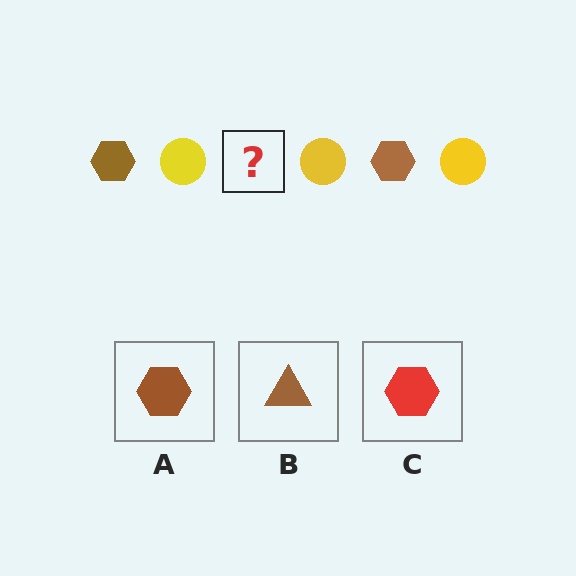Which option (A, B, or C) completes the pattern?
A.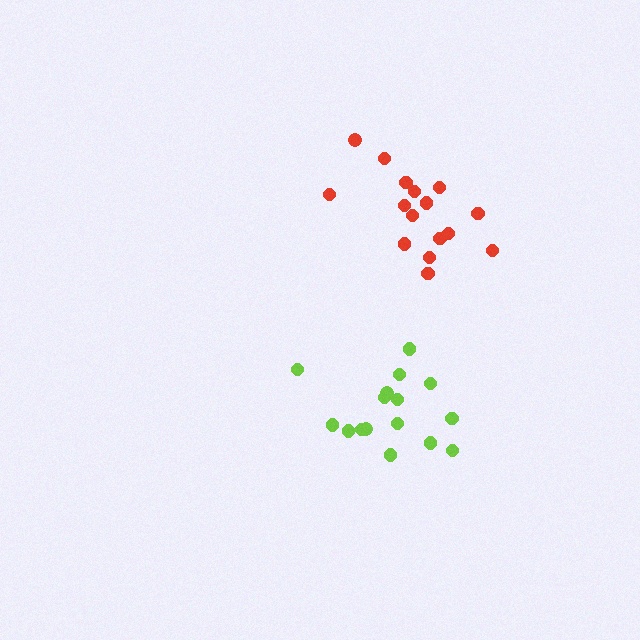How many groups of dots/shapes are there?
There are 2 groups.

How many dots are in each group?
Group 1: 16 dots, Group 2: 16 dots (32 total).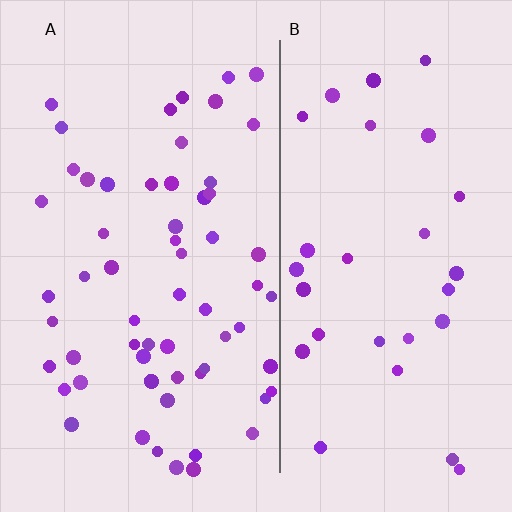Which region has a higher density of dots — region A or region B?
A (the left).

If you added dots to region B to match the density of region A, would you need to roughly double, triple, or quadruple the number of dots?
Approximately double.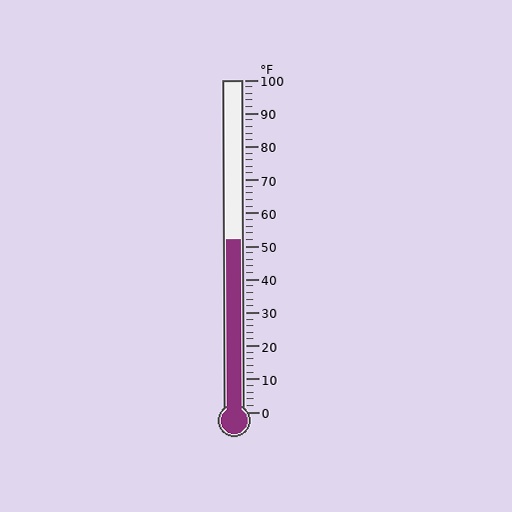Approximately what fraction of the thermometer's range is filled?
The thermometer is filled to approximately 50% of its range.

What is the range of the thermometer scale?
The thermometer scale ranges from 0°F to 100°F.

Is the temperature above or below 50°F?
The temperature is above 50°F.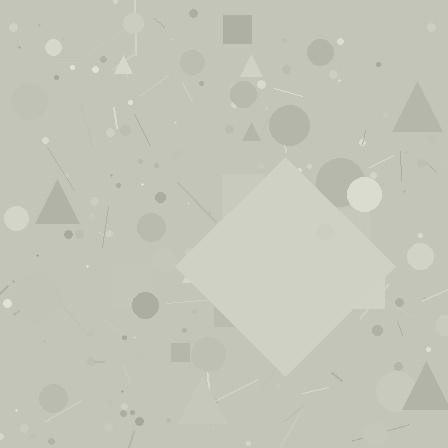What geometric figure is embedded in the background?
A diamond is embedded in the background.